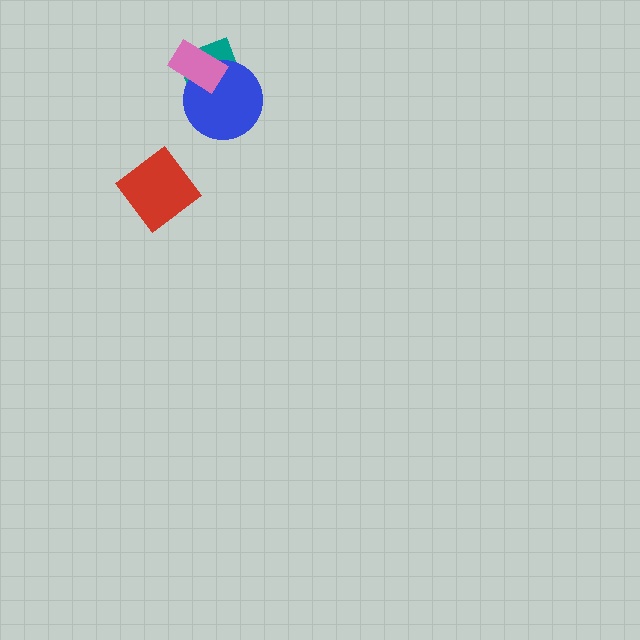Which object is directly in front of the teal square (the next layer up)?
The blue circle is directly in front of the teal square.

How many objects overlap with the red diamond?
0 objects overlap with the red diamond.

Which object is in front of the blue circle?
The pink rectangle is in front of the blue circle.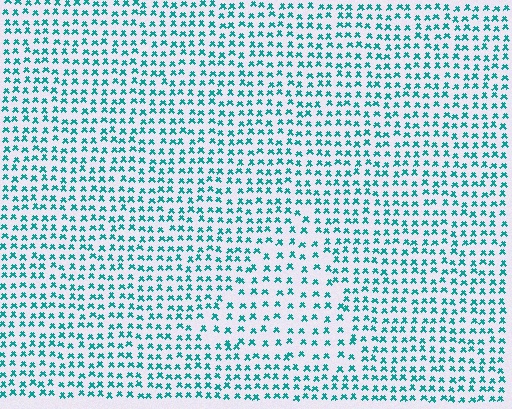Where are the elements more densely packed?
The elements are more densely packed outside the triangle boundary.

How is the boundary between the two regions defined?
The boundary is defined by a change in element density (approximately 1.6x ratio). All elements are the same color, size, and shape.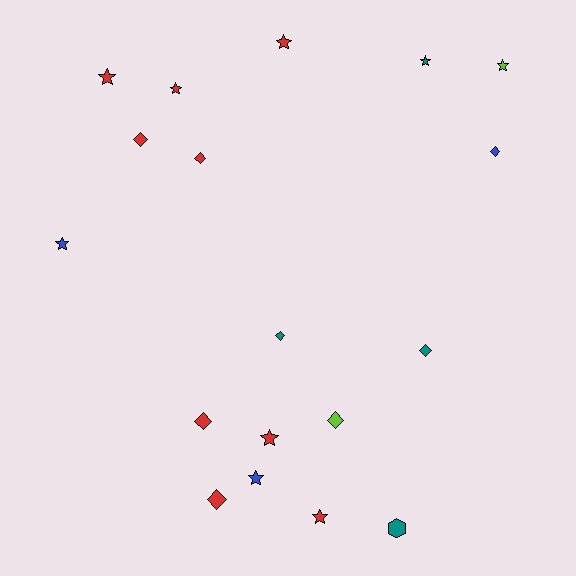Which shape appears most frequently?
Star, with 9 objects.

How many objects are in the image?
There are 18 objects.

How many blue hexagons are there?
There are no blue hexagons.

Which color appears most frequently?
Red, with 9 objects.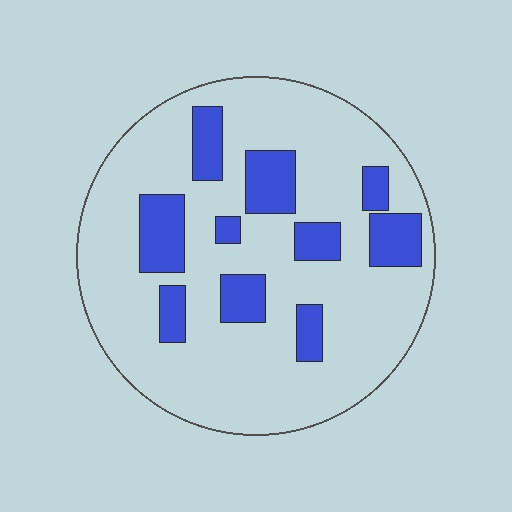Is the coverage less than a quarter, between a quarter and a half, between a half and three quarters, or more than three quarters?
Less than a quarter.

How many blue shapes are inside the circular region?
10.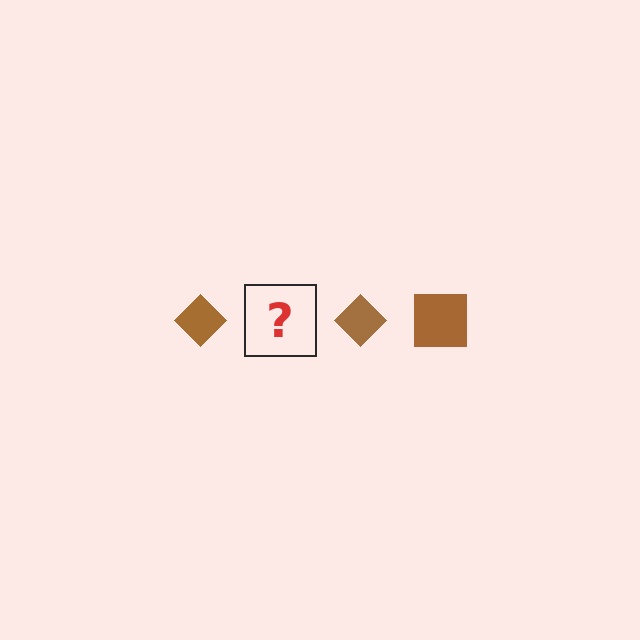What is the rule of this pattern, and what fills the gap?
The rule is that the pattern cycles through diamond, square shapes in brown. The gap should be filled with a brown square.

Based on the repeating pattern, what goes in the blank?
The blank should be a brown square.